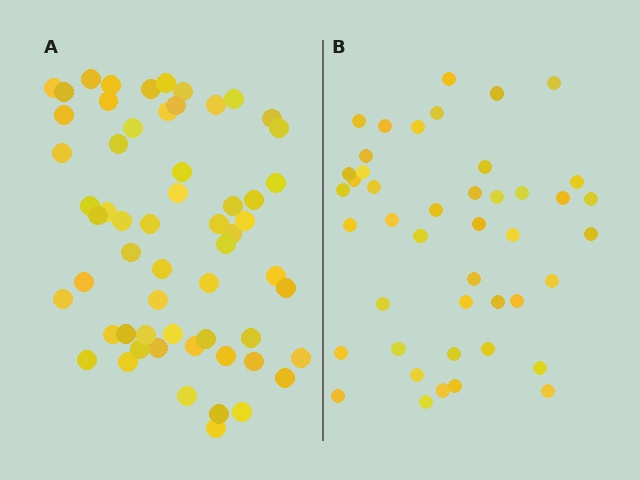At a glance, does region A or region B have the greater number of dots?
Region A (the left region) has more dots.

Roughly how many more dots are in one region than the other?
Region A has approximately 15 more dots than region B.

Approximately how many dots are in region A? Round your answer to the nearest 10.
About 60 dots. (The exact count is 59, which rounds to 60.)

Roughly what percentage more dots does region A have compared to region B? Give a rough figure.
About 35% more.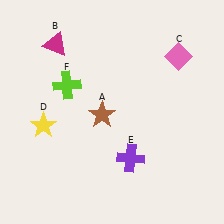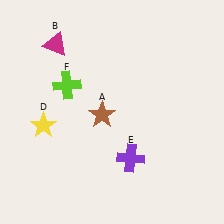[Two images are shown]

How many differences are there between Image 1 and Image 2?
There is 1 difference between the two images.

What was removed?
The pink diamond (C) was removed in Image 2.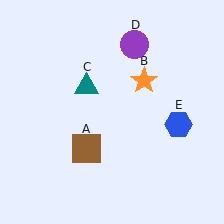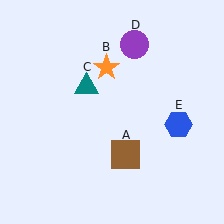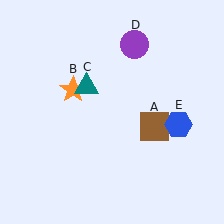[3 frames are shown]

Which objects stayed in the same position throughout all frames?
Teal triangle (object C) and purple circle (object D) and blue hexagon (object E) remained stationary.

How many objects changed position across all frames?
2 objects changed position: brown square (object A), orange star (object B).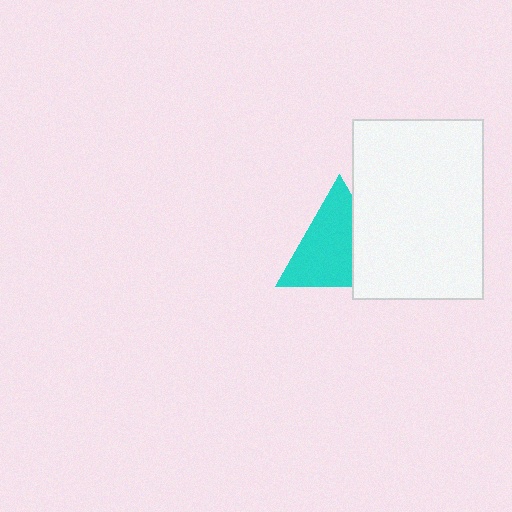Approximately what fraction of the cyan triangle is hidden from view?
Roughly 34% of the cyan triangle is hidden behind the white rectangle.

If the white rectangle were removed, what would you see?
You would see the complete cyan triangle.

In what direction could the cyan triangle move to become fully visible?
The cyan triangle could move left. That would shift it out from behind the white rectangle entirely.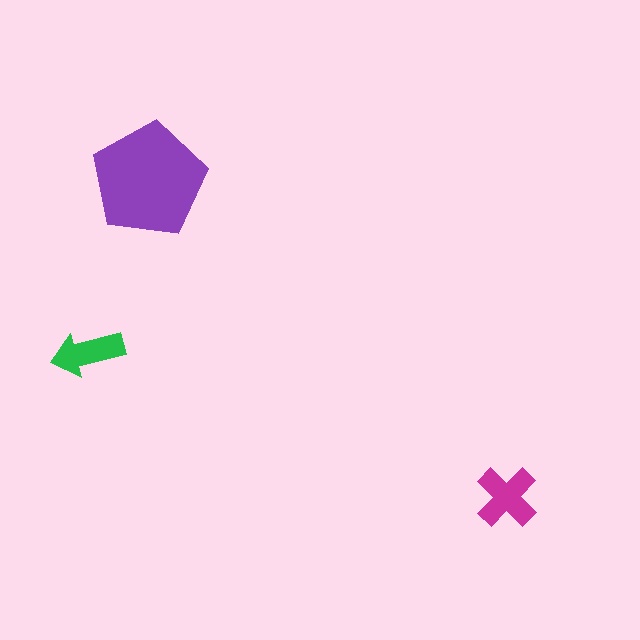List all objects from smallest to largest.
The green arrow, the magenta cross, the purple pentagon.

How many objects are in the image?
There are 3 objects in the image.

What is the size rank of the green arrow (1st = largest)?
3rd.